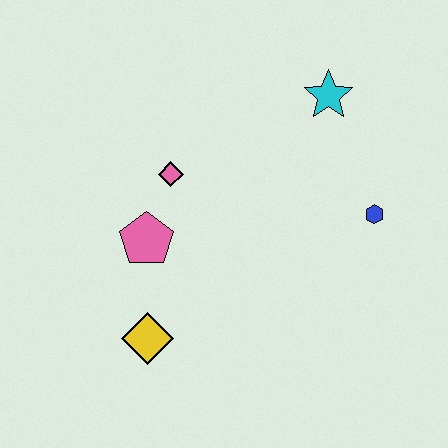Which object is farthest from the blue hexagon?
The yellow diamond is farthest from the blue hexagon.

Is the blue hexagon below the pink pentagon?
No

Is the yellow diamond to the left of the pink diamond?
Yes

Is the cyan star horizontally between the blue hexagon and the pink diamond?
Yes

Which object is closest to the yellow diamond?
The pink pentagon is closest to the yellow diamond.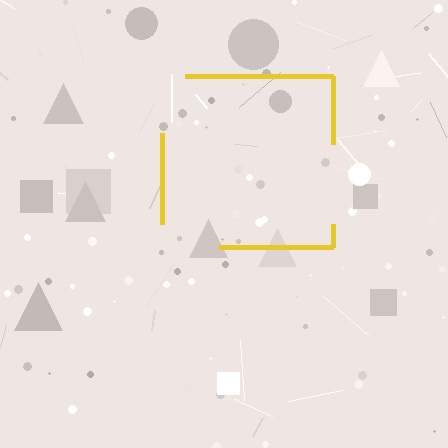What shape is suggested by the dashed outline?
The dashed outline suggests a square.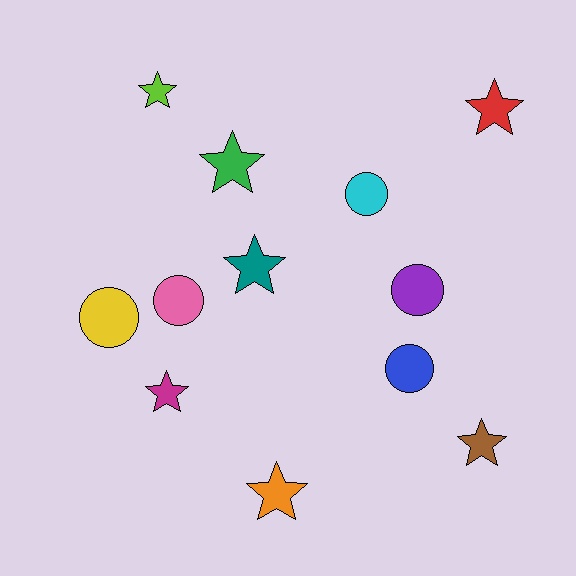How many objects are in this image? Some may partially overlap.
There are 12 objects.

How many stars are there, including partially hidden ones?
There are 7 stars.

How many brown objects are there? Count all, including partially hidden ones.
There is 1 brown object.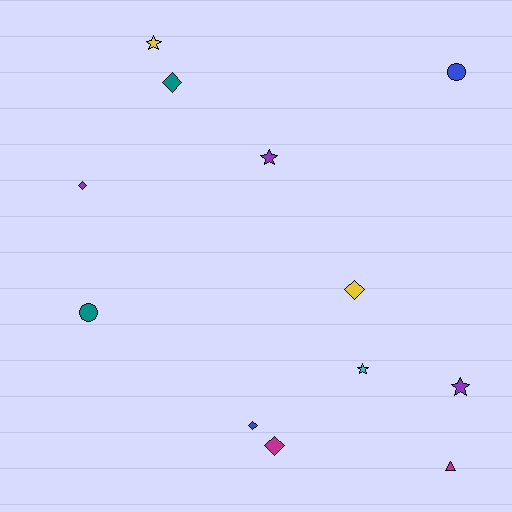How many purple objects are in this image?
There are 3 purple objects.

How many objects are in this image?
There are 12 objects.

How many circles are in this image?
There are 2 circles.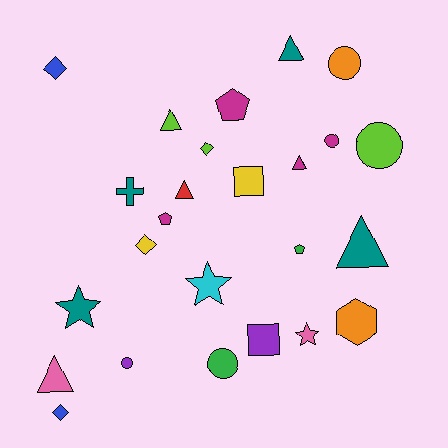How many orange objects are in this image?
There are 2 orange objects.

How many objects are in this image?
There are 25 objects.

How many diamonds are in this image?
There are 4 diamonds.